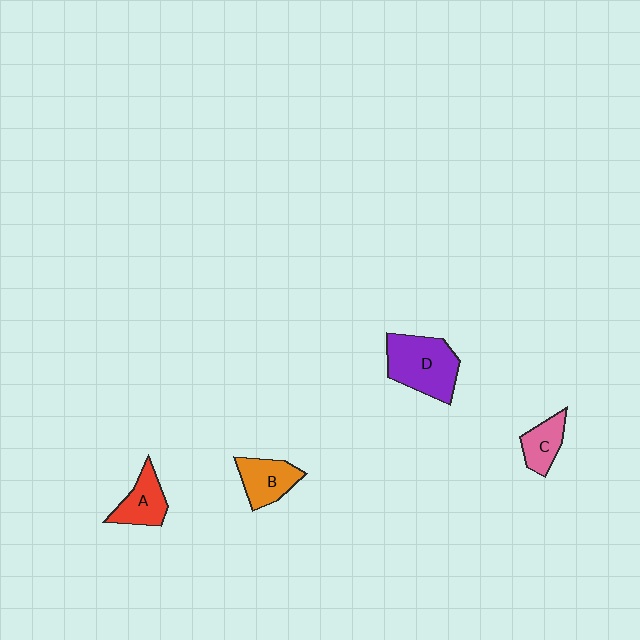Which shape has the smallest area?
Shape C (pink).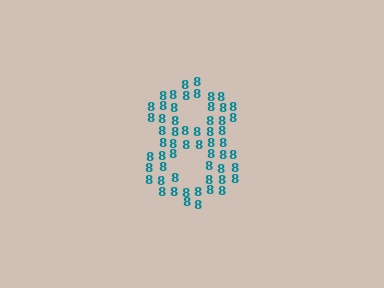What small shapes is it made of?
It is made of small digit 8's.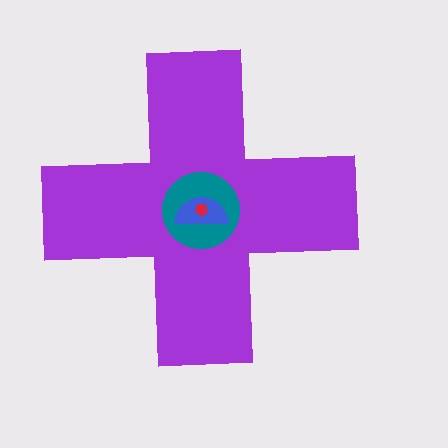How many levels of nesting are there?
4.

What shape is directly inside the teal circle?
The blue semicircle.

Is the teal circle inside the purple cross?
Yes.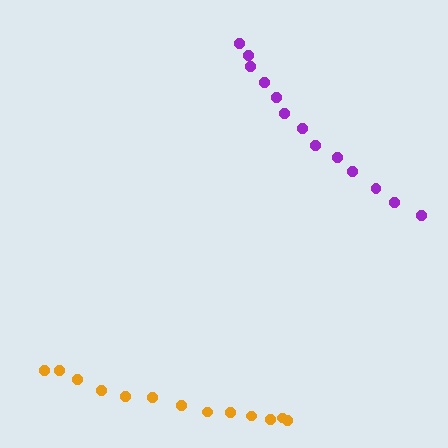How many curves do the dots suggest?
There are 2 distinct paths.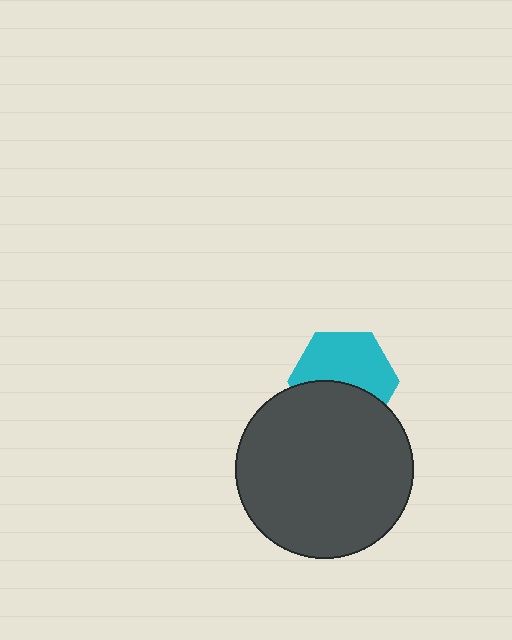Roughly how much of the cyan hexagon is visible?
About half of it is visible (roughly 57%).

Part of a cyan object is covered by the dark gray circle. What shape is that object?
It is a hexagon.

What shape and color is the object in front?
The object in front is a dark gray circle.